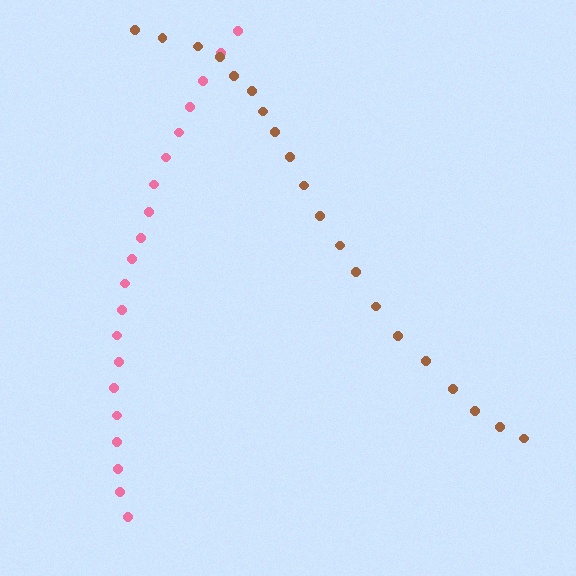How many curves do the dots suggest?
There are 2 distinct paths.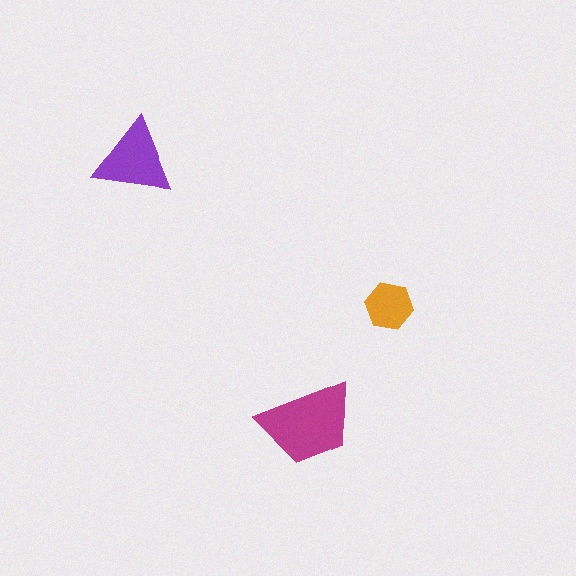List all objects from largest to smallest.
The magenta trapezoid, the purple triangle, the orange hexagon.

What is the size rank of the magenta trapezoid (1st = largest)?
1st.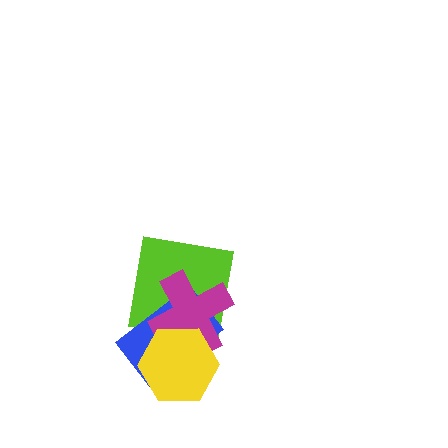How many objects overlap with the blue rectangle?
3 objects overlap with the blue rectangle.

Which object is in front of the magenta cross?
The yellow hexagon is in front of the magenta cross.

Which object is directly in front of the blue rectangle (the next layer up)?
The magenta cross is directly in front of the blue rectangle.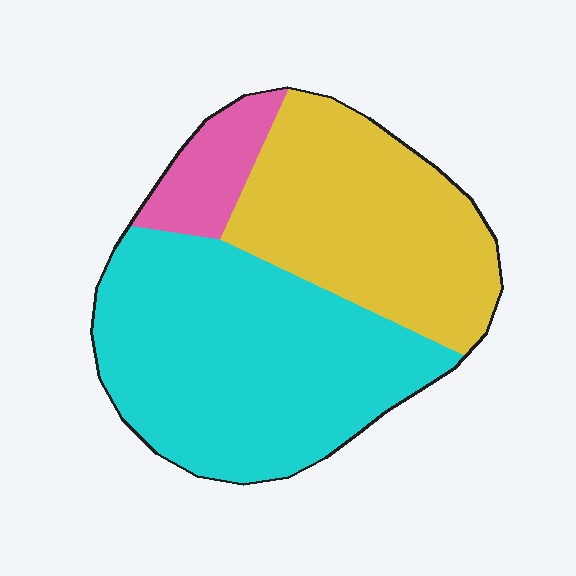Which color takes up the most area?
Cyan, at roughly 55%.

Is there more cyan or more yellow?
Cyan.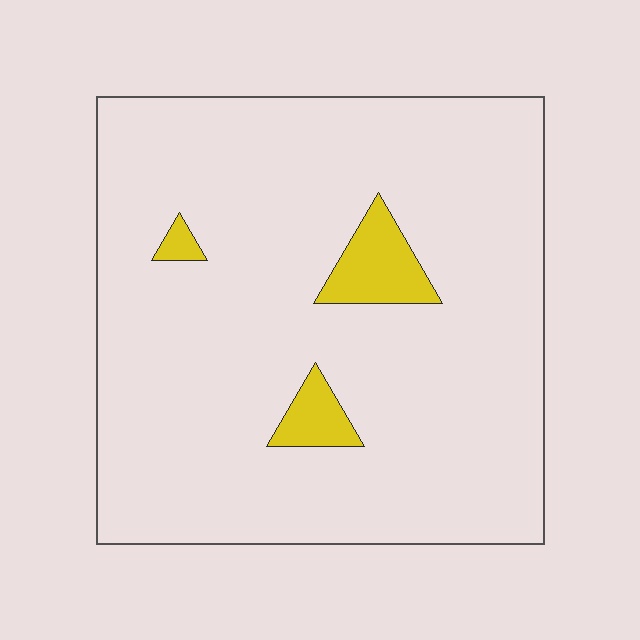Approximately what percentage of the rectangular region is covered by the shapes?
Approximately 5%.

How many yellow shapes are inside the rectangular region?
3.